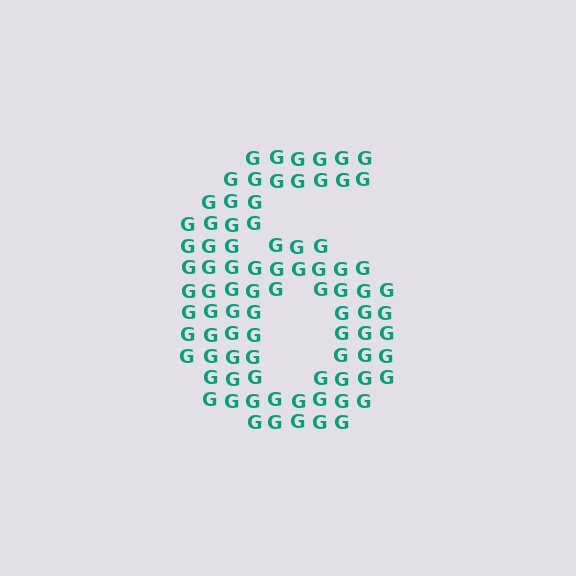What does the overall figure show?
The overall figure shows the digit 6.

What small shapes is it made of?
It is made of small letter G's.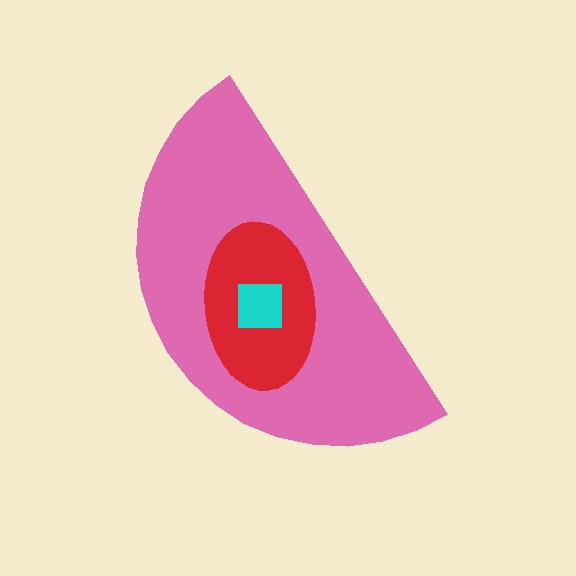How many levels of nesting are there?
3.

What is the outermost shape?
The pink semicircle.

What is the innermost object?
The cyan square.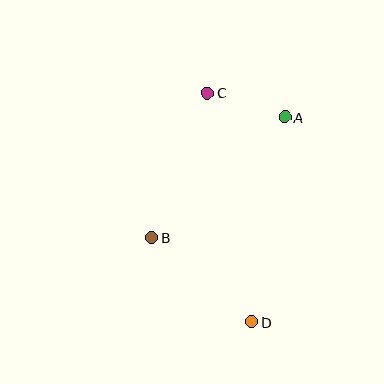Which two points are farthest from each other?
Points C and D are farthest from each other.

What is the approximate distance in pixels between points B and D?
The distance between B and D is approximately 131 pixels.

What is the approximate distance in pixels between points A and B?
The distance between A and B is approximately 180 pixels.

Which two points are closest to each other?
Points A and C are closest to each other.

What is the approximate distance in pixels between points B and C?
The distance between B and C is approximately 155 pixels.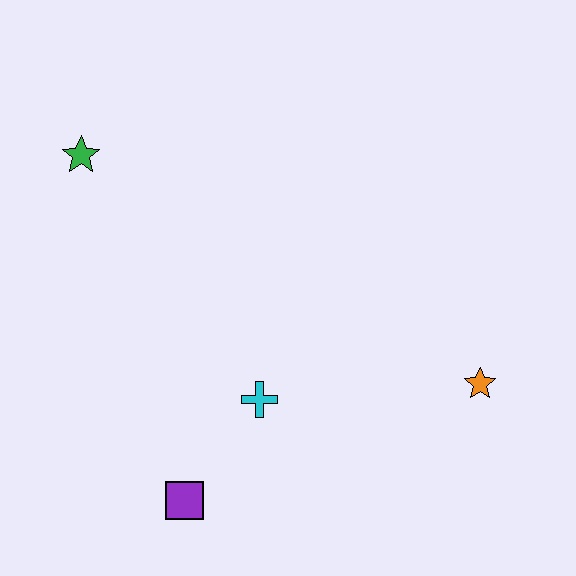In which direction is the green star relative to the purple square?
The green star is above the purple square.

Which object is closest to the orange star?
The cyan cross is closest to the orange star.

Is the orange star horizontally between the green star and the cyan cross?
No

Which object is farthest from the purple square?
The green star is farthest from the purple square.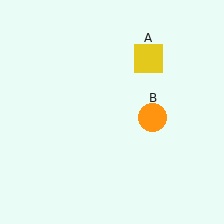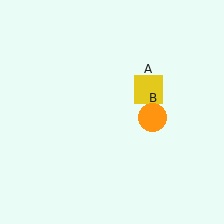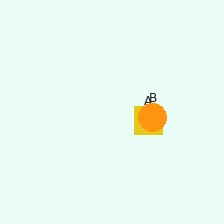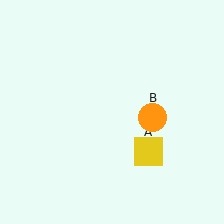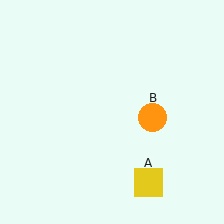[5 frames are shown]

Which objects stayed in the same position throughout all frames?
Orange circle (object B) remained stationary.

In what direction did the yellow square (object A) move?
The yellow square (object A) moved down.